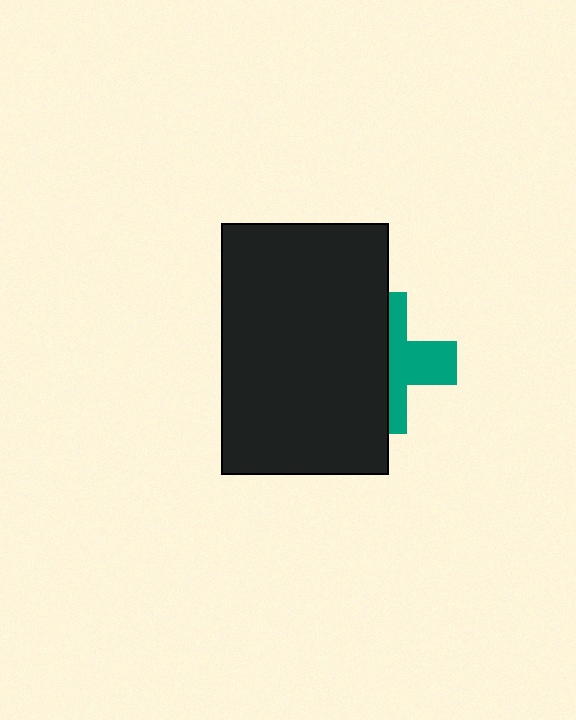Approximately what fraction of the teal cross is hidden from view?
Roughly 55% of the teal cross is hidden behind the black rectangle.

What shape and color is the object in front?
The object in front is a black rectangle.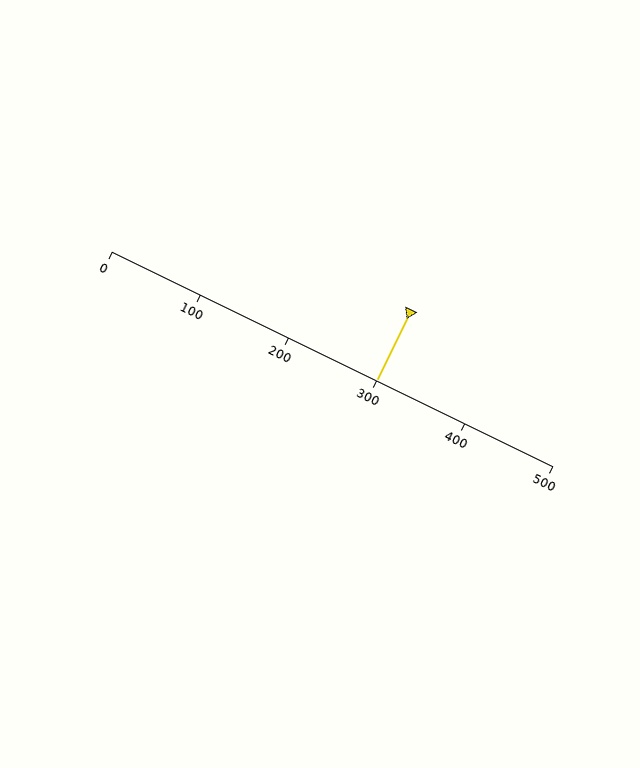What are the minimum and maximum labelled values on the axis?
The axis runs from 0 to 500.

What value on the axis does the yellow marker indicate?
The marker indicates approximately 300.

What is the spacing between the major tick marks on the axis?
The major ticks are spaced 100 apart.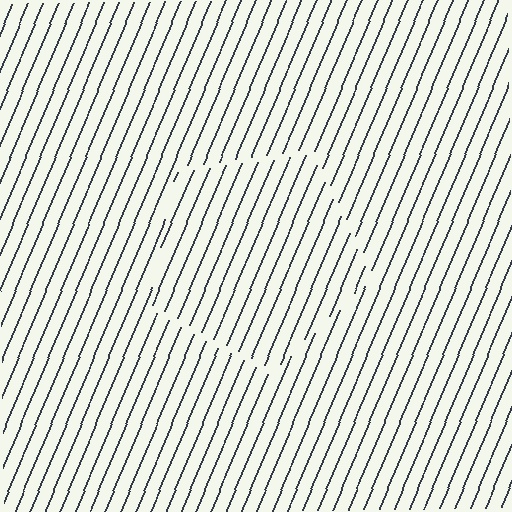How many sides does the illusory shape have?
5 sides — the line-ends trace a pentagon.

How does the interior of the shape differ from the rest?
The interior of the shape contains the same grating, shifted by half a period — the contour is defined by the phase discontinuity where line-ends from the inner and outer gratings abut.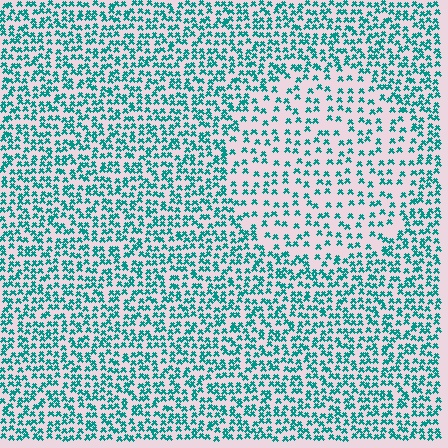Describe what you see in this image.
The image contains small teal elements arranged at two different densities. A circle-shaped region is visible where the elements are less densely packed than the surrounding area.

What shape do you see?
I see a circle.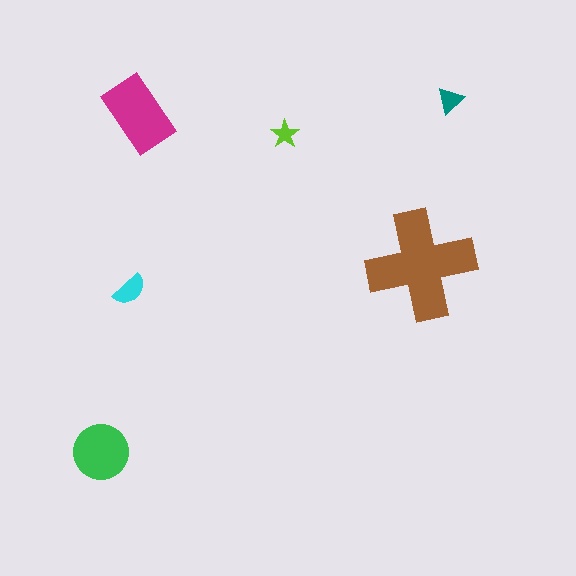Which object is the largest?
The brown cross.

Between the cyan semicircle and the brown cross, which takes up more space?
The brown cross.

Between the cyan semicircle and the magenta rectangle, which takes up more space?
The magenta rectangle.